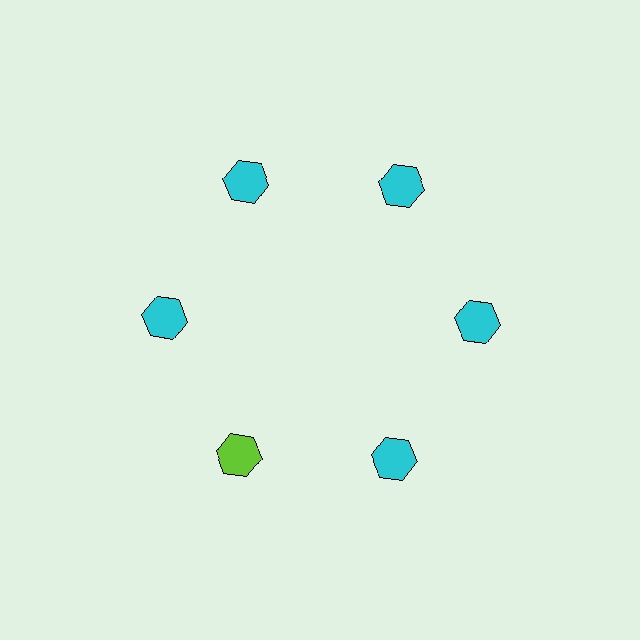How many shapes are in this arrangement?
There are 6 shapes arranged in a ring pattern.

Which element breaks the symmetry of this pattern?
The lime hexagon at roughly the 7 o'clock position breaks the symmetry. All other shapes are cyan hexagons.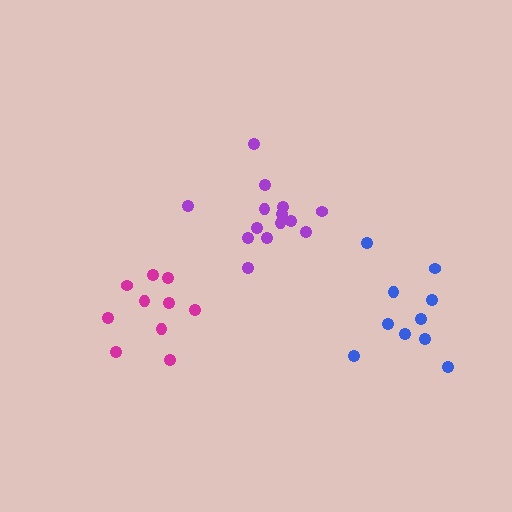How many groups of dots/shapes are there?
There are 3 groups.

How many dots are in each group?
Group 1: 10 dots, Group 2: 10 dots, Group 3: 14 dots (34 total).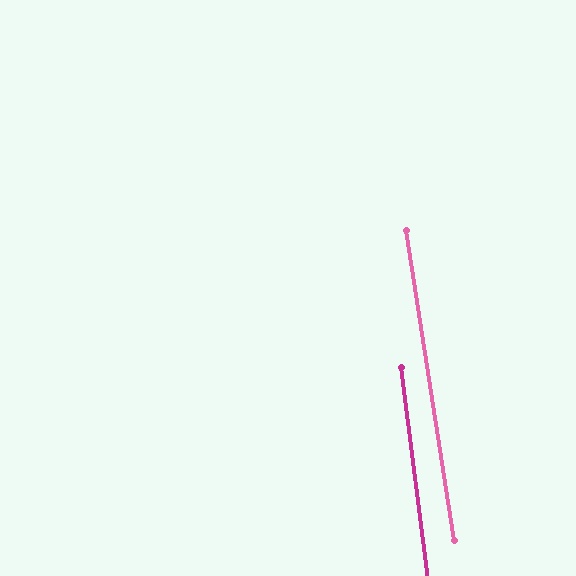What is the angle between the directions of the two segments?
Approximately 2 degrees.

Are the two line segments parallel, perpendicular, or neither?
Parallel — their directions differ by only 1.5°.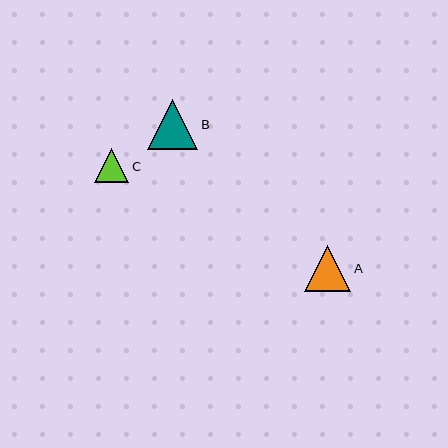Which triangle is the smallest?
Triangle C is the smallest with a size of approximately 34 pixels.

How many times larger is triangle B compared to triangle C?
Triangle B is approximately 1.5 times the size of triangle C.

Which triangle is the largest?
Triangle B is the largest with a size of approximately 50 pixels.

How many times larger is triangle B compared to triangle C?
Triangle B is approximately 1.5 times the size of triangle C.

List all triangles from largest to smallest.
From largest to smallest: B, A, C.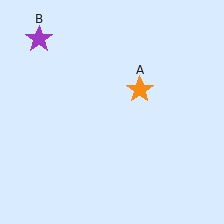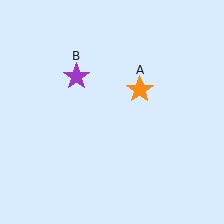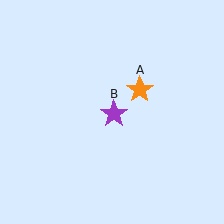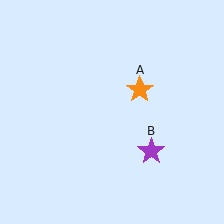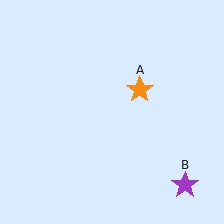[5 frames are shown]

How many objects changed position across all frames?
1 object changed position: purple star (object B).